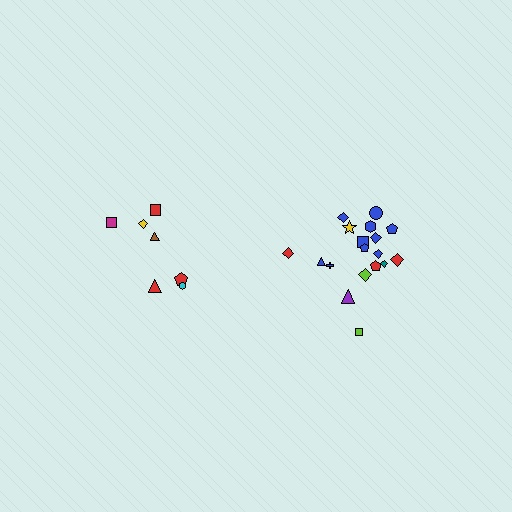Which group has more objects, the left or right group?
The right group.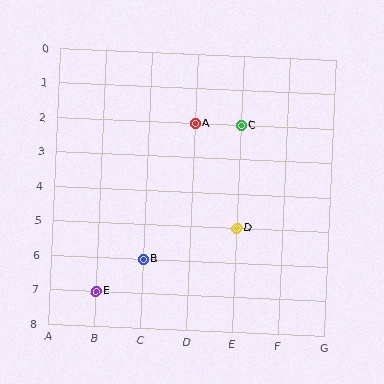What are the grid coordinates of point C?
Point C is at grid coordinates (E, 2).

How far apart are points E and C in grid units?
Points E and C are 3 columns and 5 rows apart (about 5.8 grid units diagonally).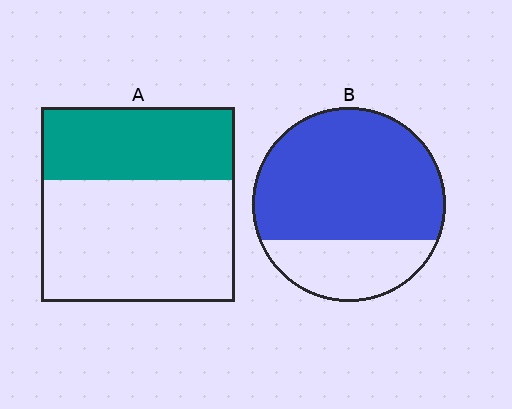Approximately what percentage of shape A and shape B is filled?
A is approximately 35% and B is approximately 75%.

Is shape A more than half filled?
No.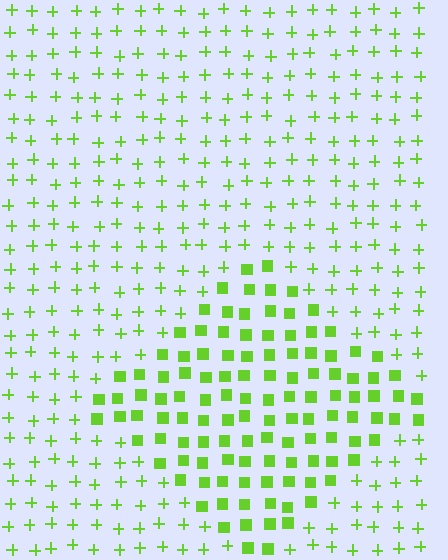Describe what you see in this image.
The image is filled with small lime elements arranged in a uniform grid. A diamond-shaped region contains squares, while the surrounding area contains plus signs. The boundary is defined purely by the change in element shape.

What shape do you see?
I see a diamond.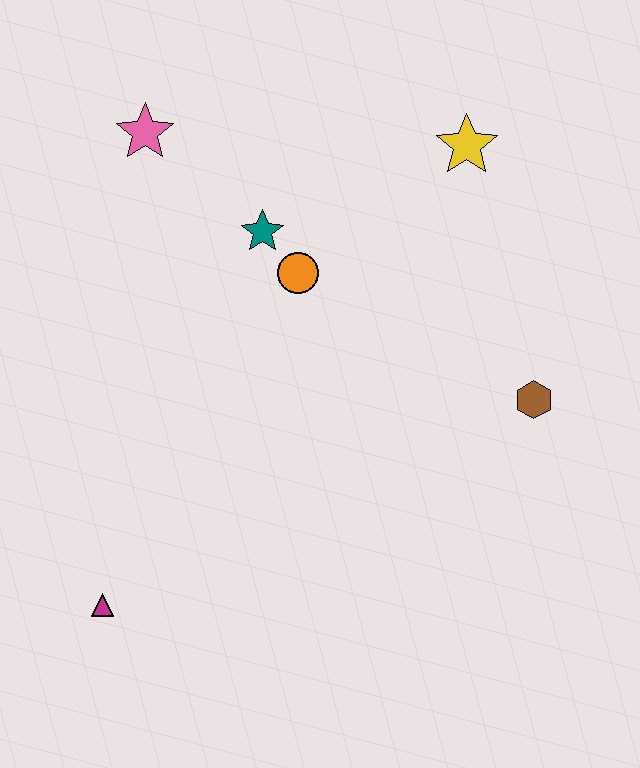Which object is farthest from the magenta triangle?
The yellow star is farthest from the magenta triangle.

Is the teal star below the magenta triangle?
No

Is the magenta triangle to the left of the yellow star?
Yes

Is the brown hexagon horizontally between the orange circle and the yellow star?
No